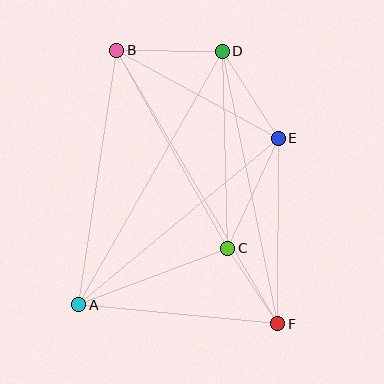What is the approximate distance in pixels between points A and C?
The distance between A and C is approximately 160 pixels.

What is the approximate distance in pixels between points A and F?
The distance between A and F is approximately 200 pixels.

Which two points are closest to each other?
Points C and F are closest to each other.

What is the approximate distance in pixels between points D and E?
The distance between D and E is approximately 103 pixels.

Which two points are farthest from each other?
Points B and F are farthest from each other.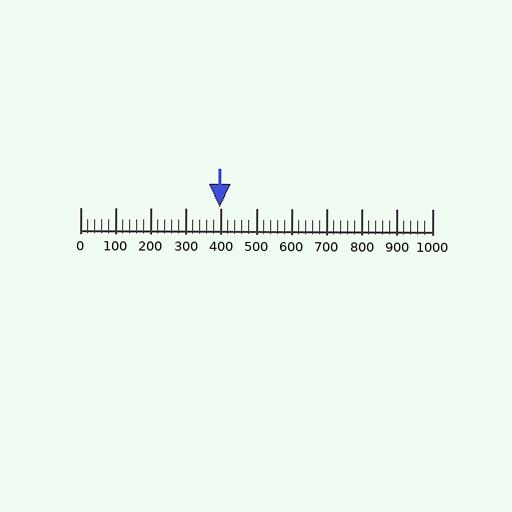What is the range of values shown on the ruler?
The ruler shows values from 0 to 1000.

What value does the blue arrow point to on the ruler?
The blue arrow points to approximately 396.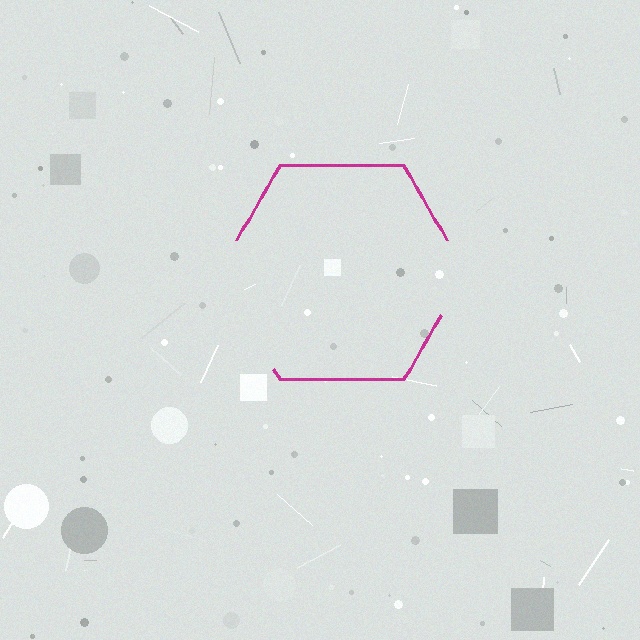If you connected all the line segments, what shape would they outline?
They would outline a hexagon.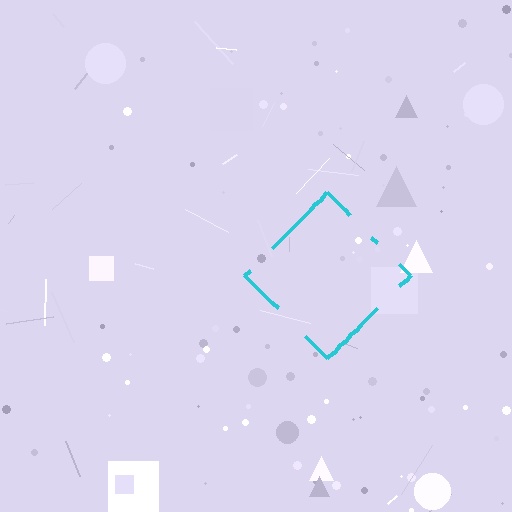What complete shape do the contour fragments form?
The contour fragments form a diamond.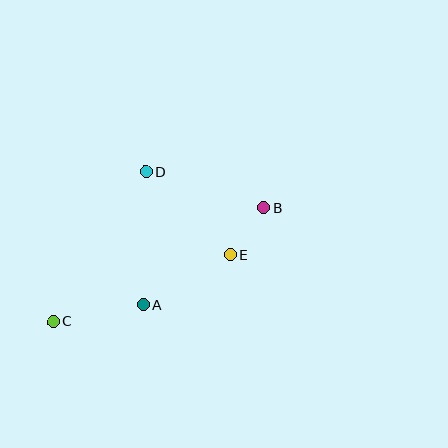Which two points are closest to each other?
Points B and E are closest to each other.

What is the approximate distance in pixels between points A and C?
The distance between A and C is approximately 91 pixels.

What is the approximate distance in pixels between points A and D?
The distance between A and D is approximately 133 pixels.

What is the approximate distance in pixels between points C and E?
The distance between C and E is approximately 189 pixels.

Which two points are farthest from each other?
Points B and C are farthest from each other.